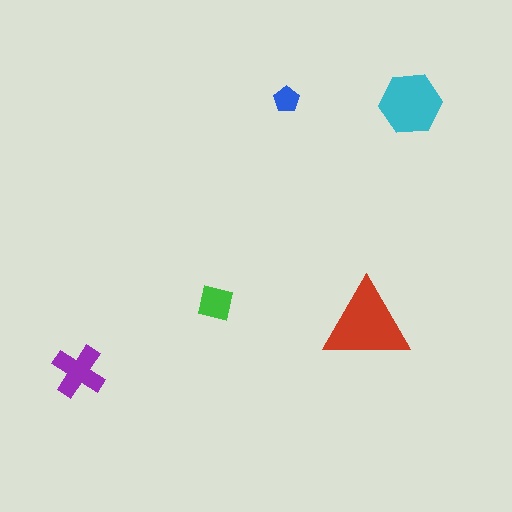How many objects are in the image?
There are 5 objects in the image.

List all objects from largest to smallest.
The red triangle, the cyan hexagon, the purple cross, the green square, the blue pentagon.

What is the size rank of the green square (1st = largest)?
4th.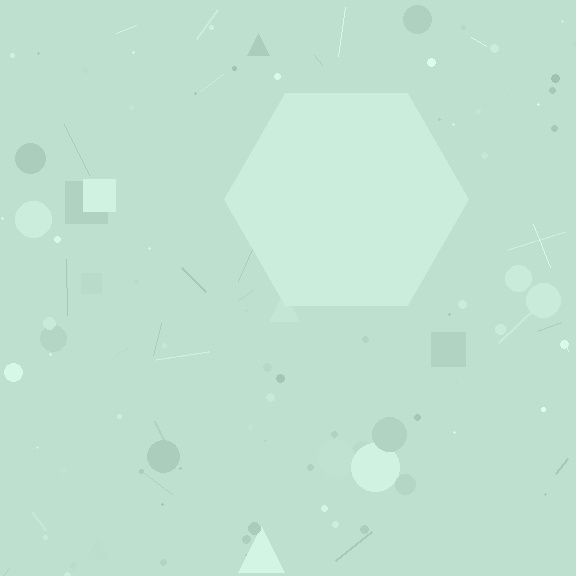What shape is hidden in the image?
A hexagon is hidden in the image.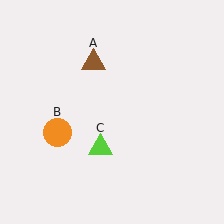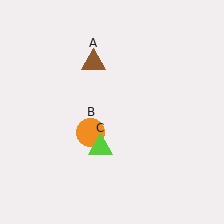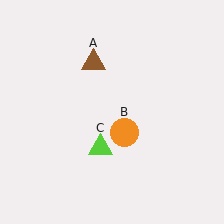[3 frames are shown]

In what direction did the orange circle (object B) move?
The orange circle (object B) moved right.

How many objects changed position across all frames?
1 object changed position: orange circle (object B).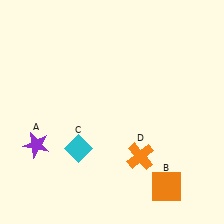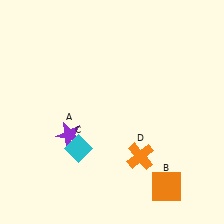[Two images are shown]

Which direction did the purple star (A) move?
The purple star (A) moved right.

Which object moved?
The purple star (A) moved right.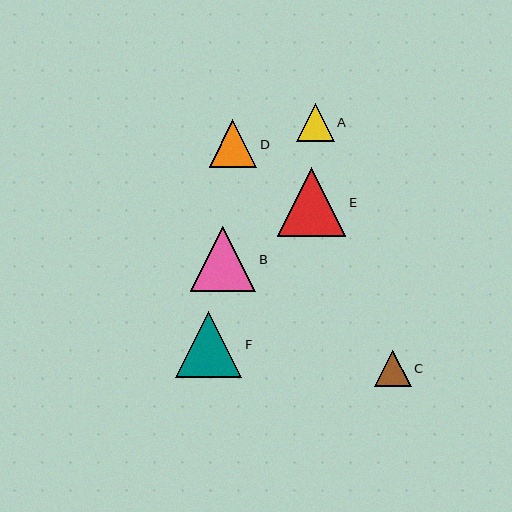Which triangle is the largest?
Triangle E is the largest with a size of approximately 68 pixels.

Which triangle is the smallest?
Triangle C is the smallest with a size of approximately 37 pixels.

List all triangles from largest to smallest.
From largest to smallest: E, F, B, D, A, C.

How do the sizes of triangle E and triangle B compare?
Triangle E and triangle B are approximately the same size.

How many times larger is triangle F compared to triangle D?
Triangle F is approximately 1.4 times the size of triangle D.